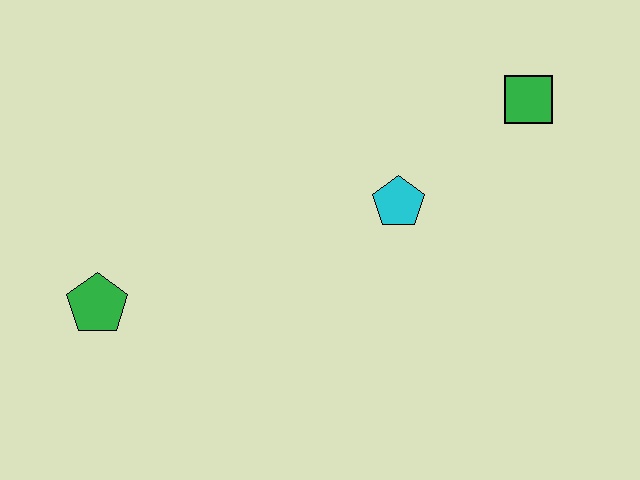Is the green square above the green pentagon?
Yes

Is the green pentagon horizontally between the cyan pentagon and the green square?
No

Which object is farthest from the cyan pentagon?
The green pentagon is farthest from the cyan pentagon.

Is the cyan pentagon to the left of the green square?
Yes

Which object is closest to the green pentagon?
The cyan pentagon is closest to the green pentagon.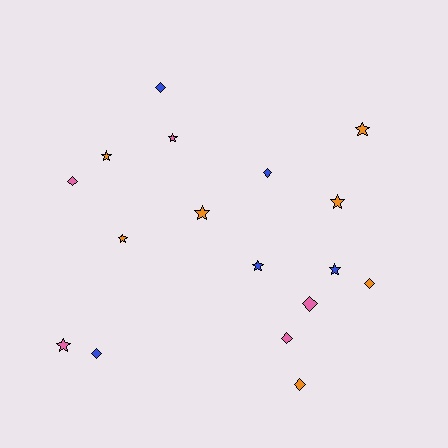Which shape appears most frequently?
Star, with 9 objects.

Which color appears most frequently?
Orange, with 7 objects.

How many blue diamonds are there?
There are 3 blue diamonds.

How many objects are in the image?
There are 17 objects.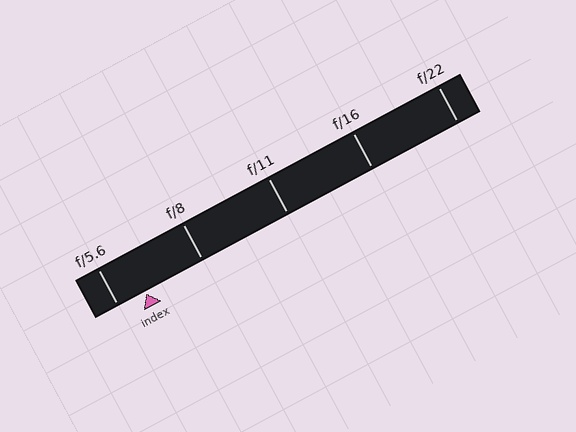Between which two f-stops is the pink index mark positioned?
The index mark is between f/5.6 and f/8.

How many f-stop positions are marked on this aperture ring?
There are 5 f-stop positions marked.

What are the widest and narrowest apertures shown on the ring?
The widest aperture shown is f/5.6 and the narrowest is f/22.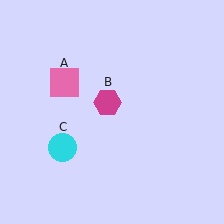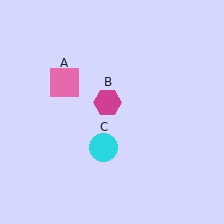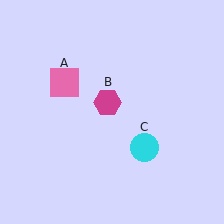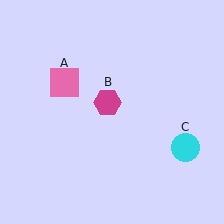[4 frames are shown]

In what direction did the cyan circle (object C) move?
The cyan circle (object C) moved right.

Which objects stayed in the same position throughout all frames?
Pink square (object A) and magenta hexagon (object B) remained stationary.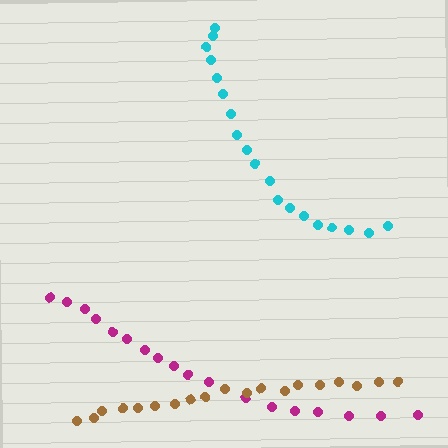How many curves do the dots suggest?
There are 3 distinct paths.